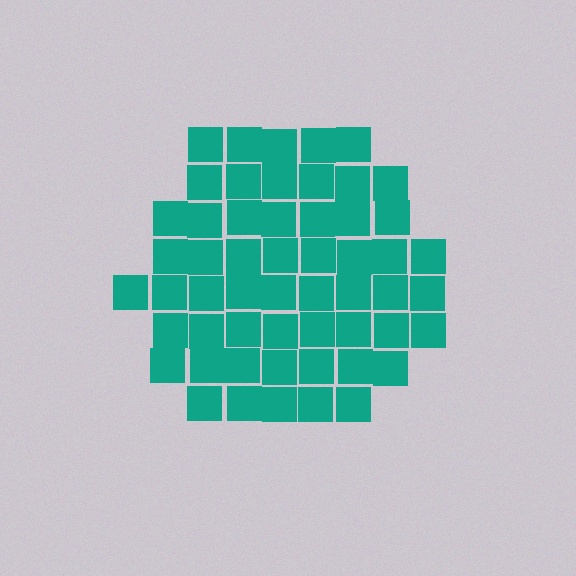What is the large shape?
The large shape is a hexagon.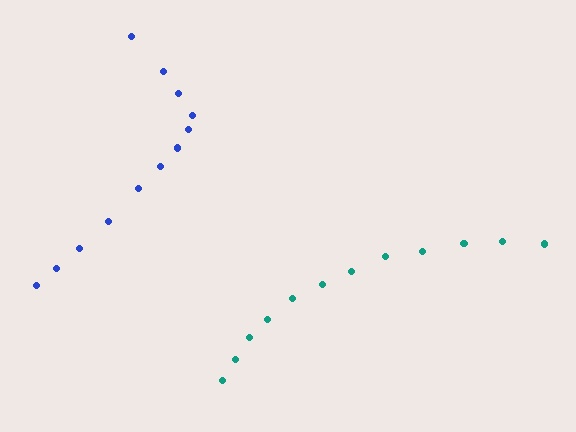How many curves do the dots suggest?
There are 2 distinct paths.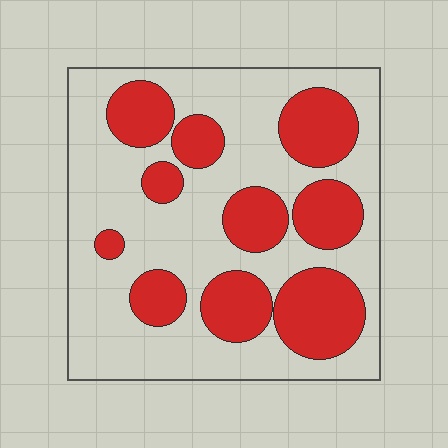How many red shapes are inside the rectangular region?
10.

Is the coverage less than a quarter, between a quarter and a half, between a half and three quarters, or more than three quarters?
Between a quarter and a half.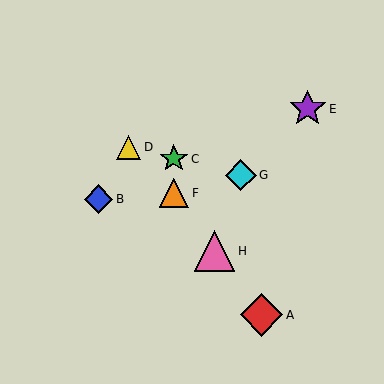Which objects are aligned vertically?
Objects C, F are aligned vertically.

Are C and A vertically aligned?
No, C is at x≈174 and A is at x≈262.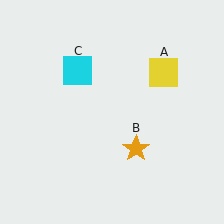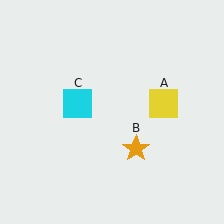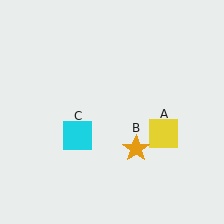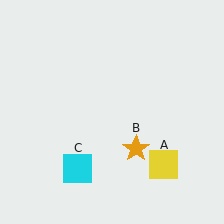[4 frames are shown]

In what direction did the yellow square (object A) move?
The yellow square (object A) moved down.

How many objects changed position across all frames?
2 objects changed position: yellow square (object A), cyan square (object C).